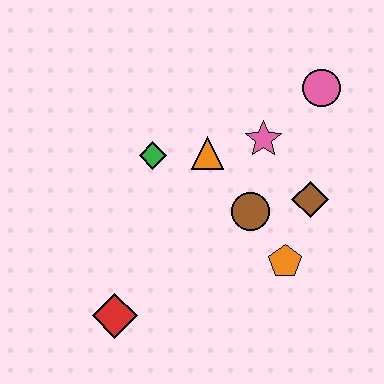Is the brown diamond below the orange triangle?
Yes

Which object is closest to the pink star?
The orange triangle is closest to the pink star.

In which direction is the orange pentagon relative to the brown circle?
The orange pentagon is below the brown circle.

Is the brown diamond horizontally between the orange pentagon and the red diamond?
No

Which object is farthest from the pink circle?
The red diamond is farthest from the pink circle.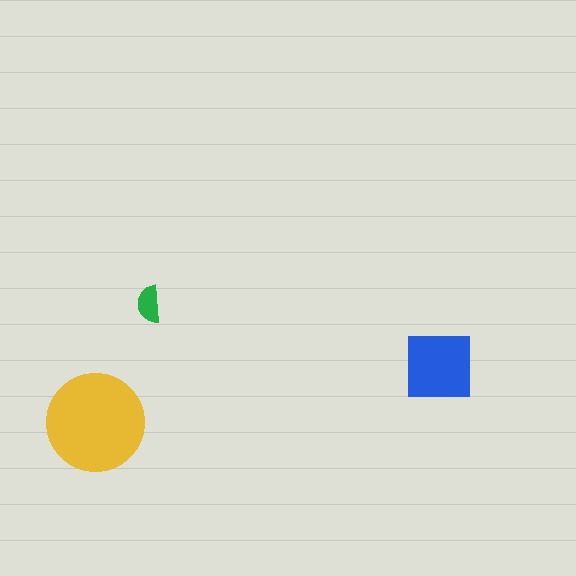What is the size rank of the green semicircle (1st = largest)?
3rd.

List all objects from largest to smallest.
The yellow circle, the blue square, the green semicircle.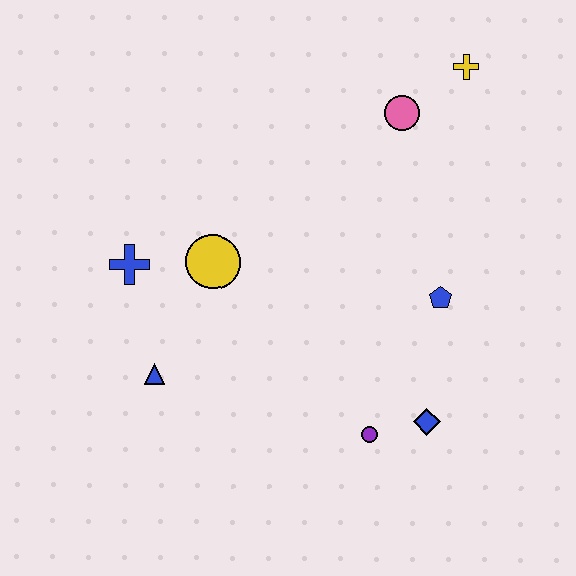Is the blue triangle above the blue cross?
No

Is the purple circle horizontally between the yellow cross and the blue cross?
Yes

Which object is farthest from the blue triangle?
The yellow cross is farthest from the blue triangle.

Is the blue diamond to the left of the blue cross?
No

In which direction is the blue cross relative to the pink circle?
The blue cross is to the left of the pink circle.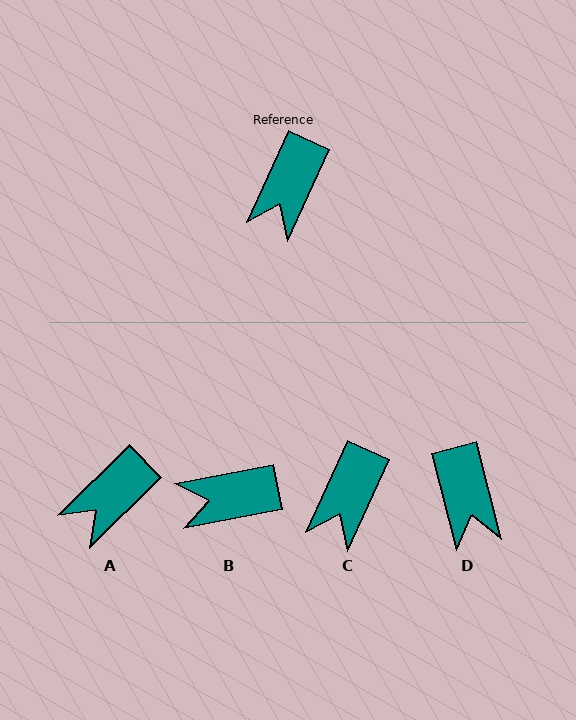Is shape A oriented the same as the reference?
No, it is off by about 21 degrees.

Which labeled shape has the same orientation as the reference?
C.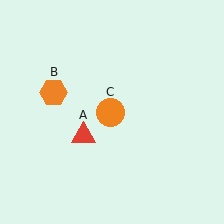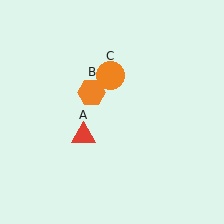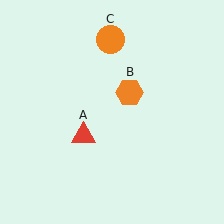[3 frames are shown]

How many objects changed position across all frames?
2 objects changed position: orange hexagon (object B), orange circle (object C).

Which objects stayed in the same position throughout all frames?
Red triangle (object A) remained stationary.